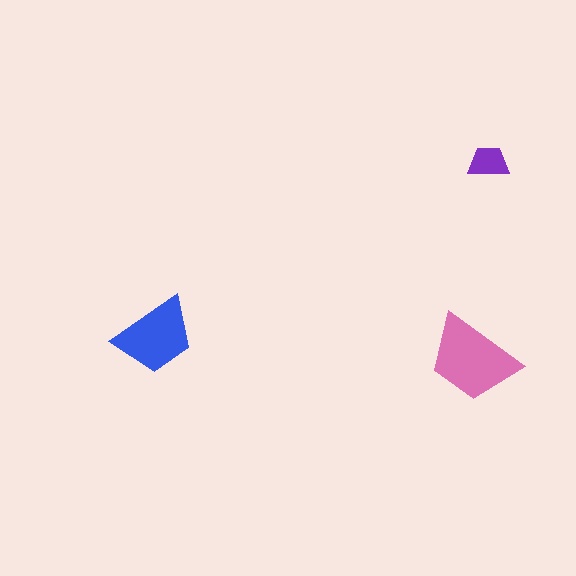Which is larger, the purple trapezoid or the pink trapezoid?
The pink one.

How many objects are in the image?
There are 3 objects in the image.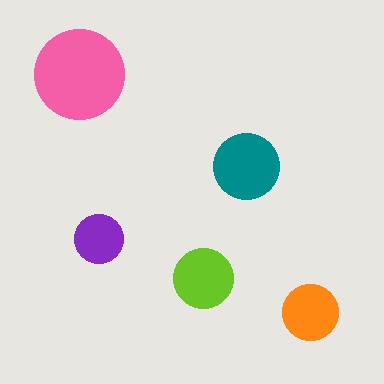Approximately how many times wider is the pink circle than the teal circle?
About 1.5 times wider.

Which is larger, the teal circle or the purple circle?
The teal one.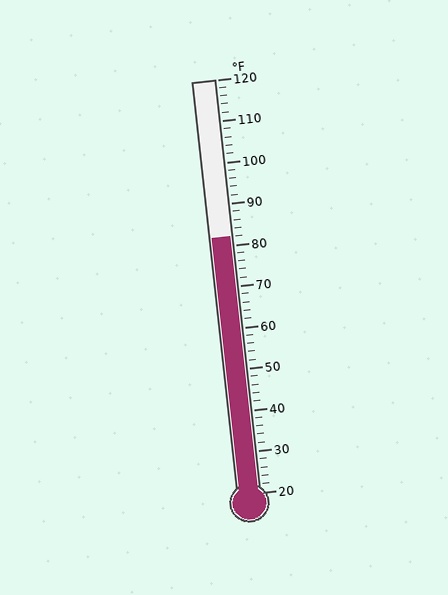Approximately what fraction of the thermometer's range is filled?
The thermometer is filled to approximately 60% of its range.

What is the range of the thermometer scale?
The thermometer scale ranges from 20°F to 120°F.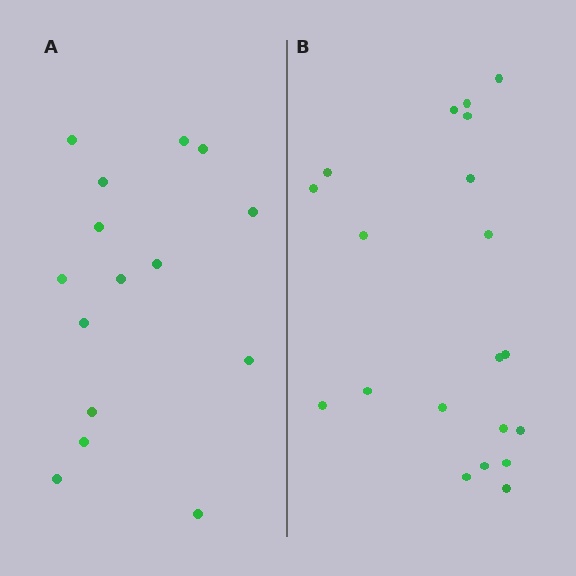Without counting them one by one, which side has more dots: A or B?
Region B (the right region) has more dots.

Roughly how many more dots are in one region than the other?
Region B has about 5 more dots than region A.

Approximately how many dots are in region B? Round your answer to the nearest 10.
About 20 dots.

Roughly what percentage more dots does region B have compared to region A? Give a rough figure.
About 35% more.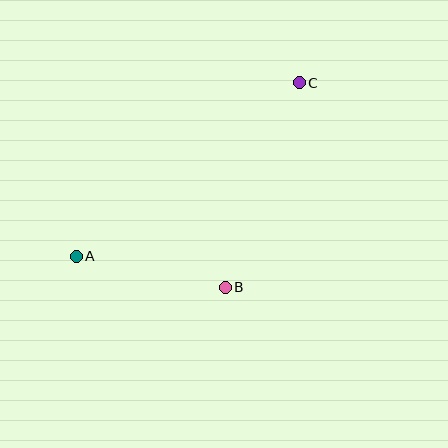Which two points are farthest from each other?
Points A and C are farthest from each other.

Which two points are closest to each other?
Points A and B are closest to each other.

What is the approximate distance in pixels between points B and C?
The distance between B and C is approximately 218 pixels.